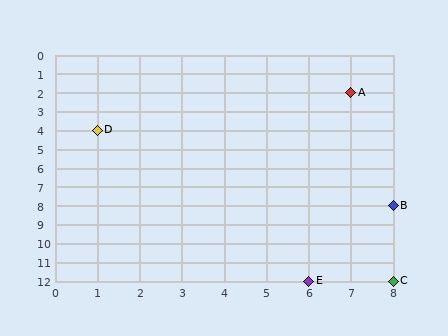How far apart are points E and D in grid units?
Points E and D are 5 columns and 8 rows apart (about 9.4 grid units diagonally).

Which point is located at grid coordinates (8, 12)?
Point C is at (8, 12).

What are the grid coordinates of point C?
Point C is at grid coordinates (8, 12).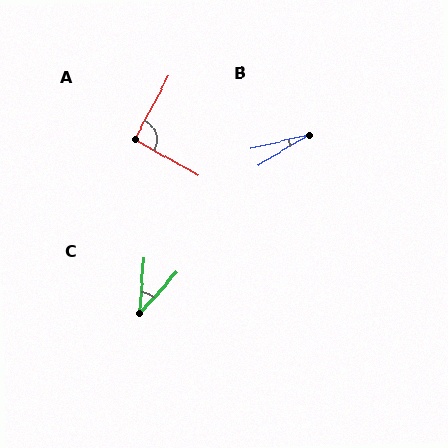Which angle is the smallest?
B, at approximately 18 degrees.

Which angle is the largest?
A, at approximately 91 degrees.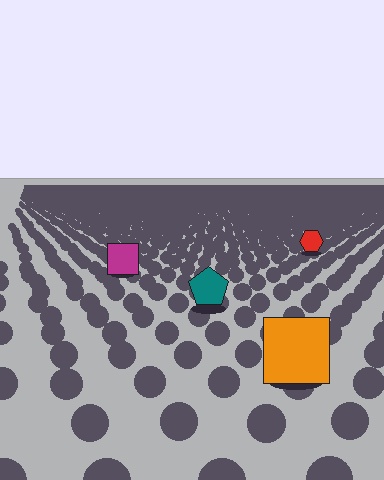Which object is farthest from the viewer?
The red hexagon is farthest from the viewer. It appears smaller and the ground texture around it is denser.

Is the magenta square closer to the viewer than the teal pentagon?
No. The teal pentagon is closer — you can tell from the texture gradient: the ground texture is coarser near it.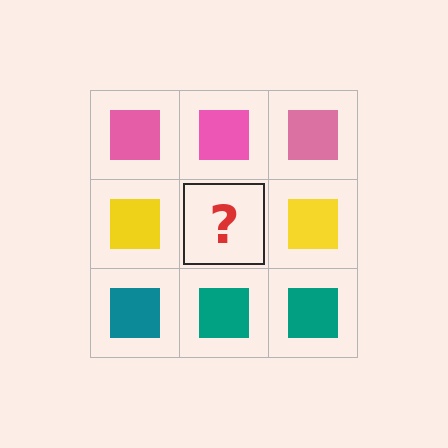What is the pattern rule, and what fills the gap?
The rule is that each row has a consistent color. The gap should be filled with a yellow square.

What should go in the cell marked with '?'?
The missing cell should contain a yellow square.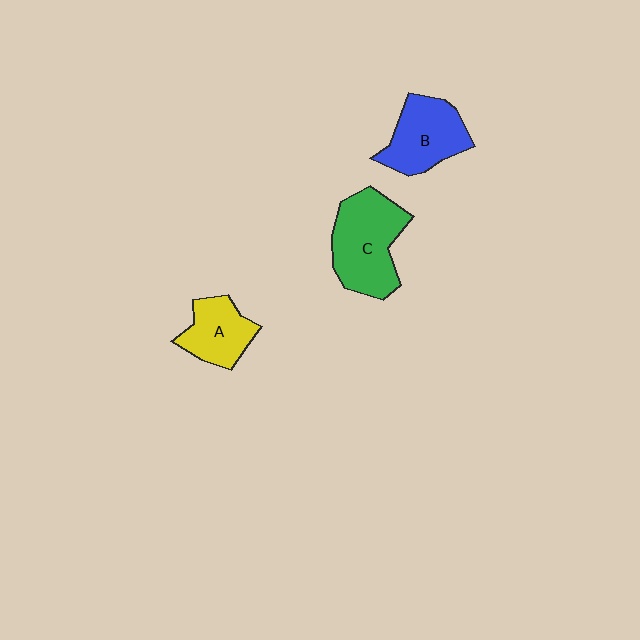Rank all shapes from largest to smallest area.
From largest to smallest: C (green), B (blue), A (yellow).